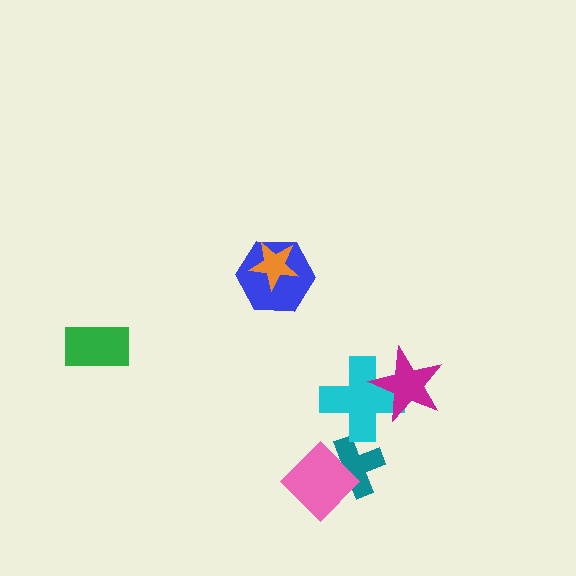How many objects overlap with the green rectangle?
0 objects overlap with the green rectangle.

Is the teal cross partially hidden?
Yes, it is partially covered by another shape.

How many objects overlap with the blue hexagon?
1 object overlaps with the blue hexagon.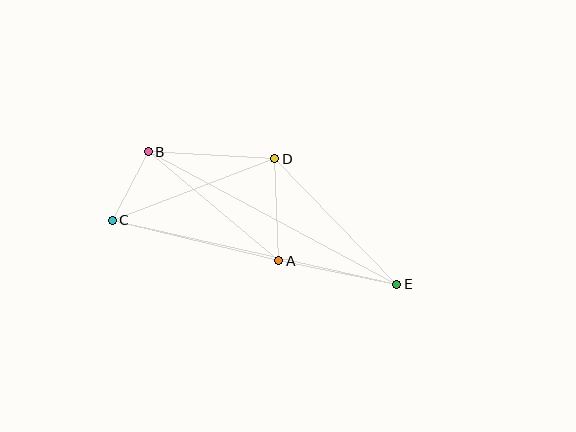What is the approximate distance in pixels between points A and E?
The distance between A and E is approximately 120 pixels.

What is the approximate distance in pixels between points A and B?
The distance between A and B is approximately 171 pixels.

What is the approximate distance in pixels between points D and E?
The distance between D and E is approximately 175 pixels.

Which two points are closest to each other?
Points B and C are closest to each other.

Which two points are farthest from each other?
Points C and E are farthest from each other.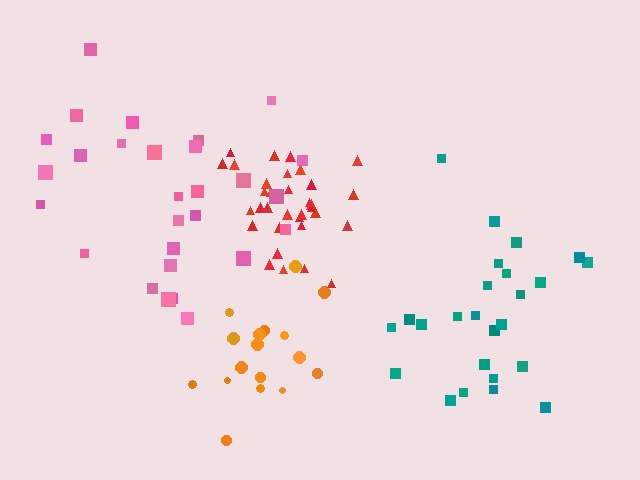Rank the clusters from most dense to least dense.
red, orange, teal, pink.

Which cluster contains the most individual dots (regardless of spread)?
Red (34).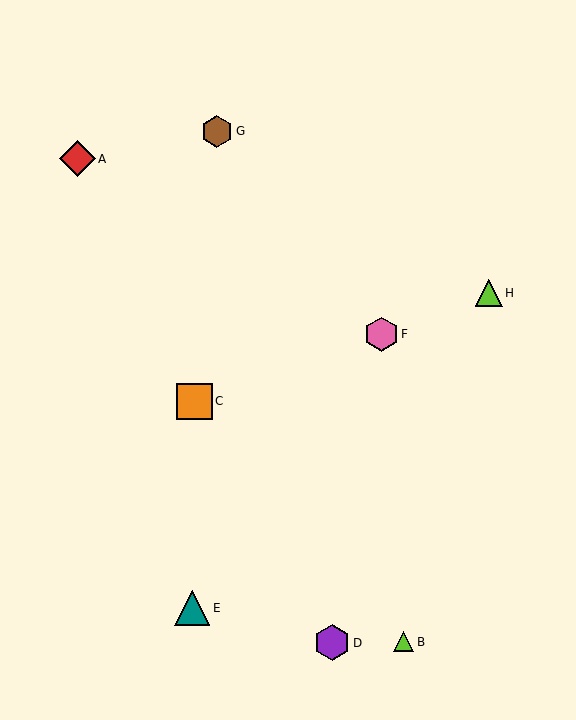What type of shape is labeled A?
Shape A is a red diamond.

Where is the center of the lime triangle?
The center of the lime triangle is at (489, 293).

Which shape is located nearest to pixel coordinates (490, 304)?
The lime triangle (labeled H) at (489, 293) is nearest to that location.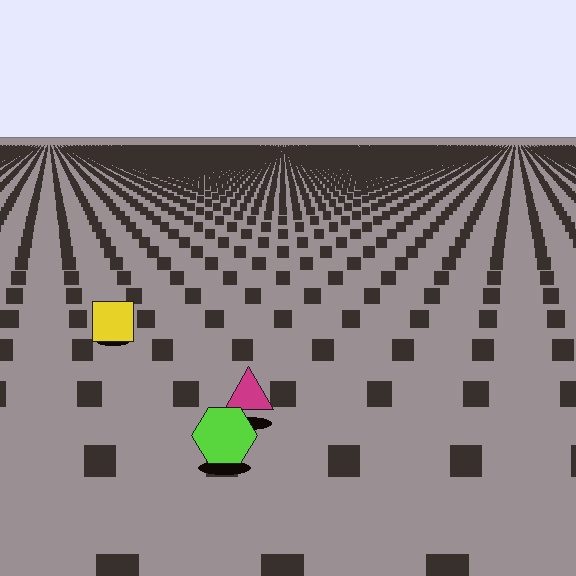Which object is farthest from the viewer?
The yellow square is farthest from the viewer. It appears smaller and the ground texture around it is denser.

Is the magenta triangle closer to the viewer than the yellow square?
Yes. The magenta triangle is closer — you can tell from the texture gradient: the ground texture is coarser near it.